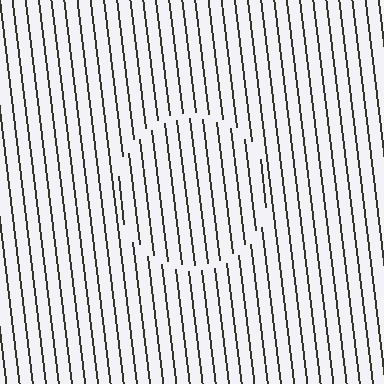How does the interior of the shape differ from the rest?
The interior of the shape contains the same grating, shifted by half a period — the contour is defined by the phase discontinuity where line-ends from the inner and outer gratings abut.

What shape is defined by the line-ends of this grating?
An illusory circle. The interior of the shape contains the same grating, shifted by half a period — the contour is defined by the phase discontinuity where line-ends from the inner and outer gratings abut.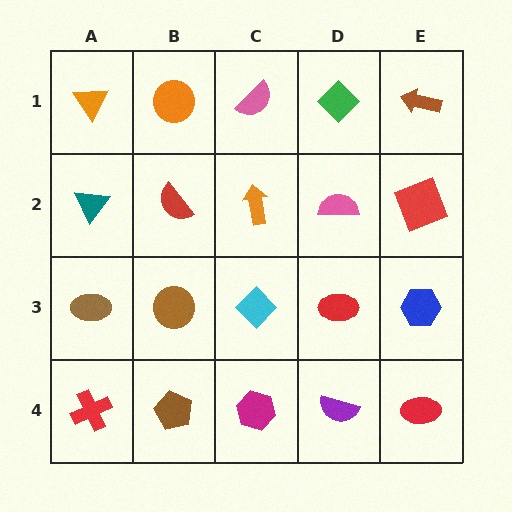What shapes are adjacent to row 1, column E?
A red square (row 2, column E), a green diamond (row 1, column D).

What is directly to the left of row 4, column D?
A magenta hexagon.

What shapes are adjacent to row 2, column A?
An orange triangle (row 1, column A), a brown ellipse (row 3, column A), a red semicircle (row 2, column B).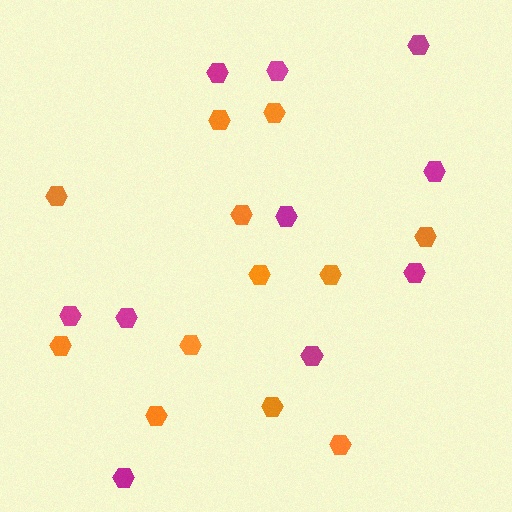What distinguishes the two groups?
There are 2 groups: one group of magenta hexagons (10) and one group of orange hexagons (12).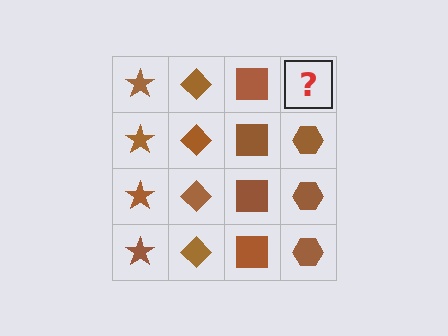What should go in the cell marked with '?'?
The missing cell should contain a brown hexagon.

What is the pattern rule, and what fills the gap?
The rule is that each column has a consistent shape. The gap should be filled with a brown hexagon.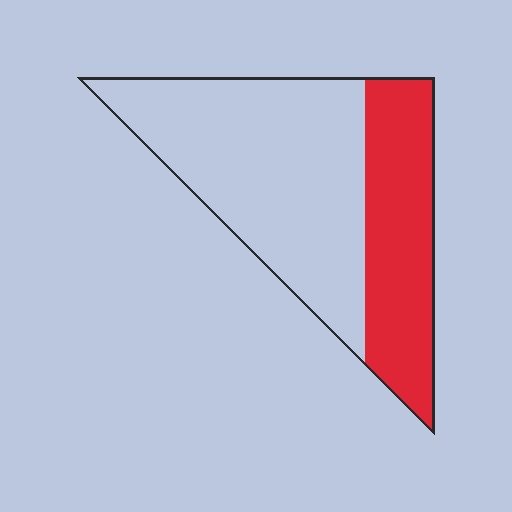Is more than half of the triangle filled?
No.